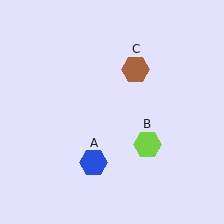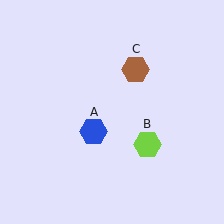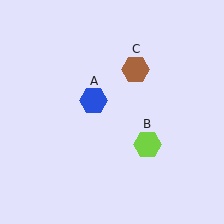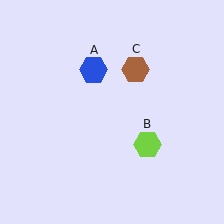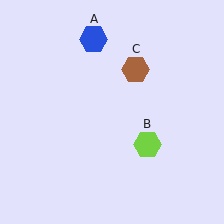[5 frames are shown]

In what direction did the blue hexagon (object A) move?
The blue hexagon (object A) moved up.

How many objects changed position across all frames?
1 object changed position: blue hexagon (object A).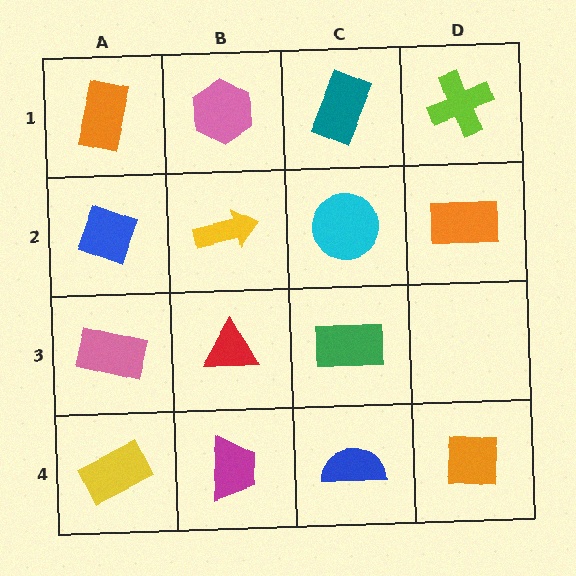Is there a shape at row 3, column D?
No, that cell is empty.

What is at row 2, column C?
A cyan circle.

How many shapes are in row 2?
4 shapes.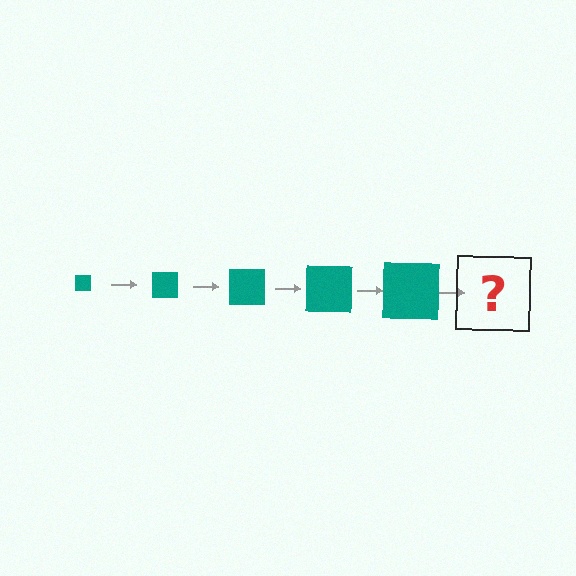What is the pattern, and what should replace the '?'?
The pattern is that the square gets progressively larger each step. The '?' should be a teal square, larger than the previous one.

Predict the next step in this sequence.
The next step is a teal square, larger than the previous one.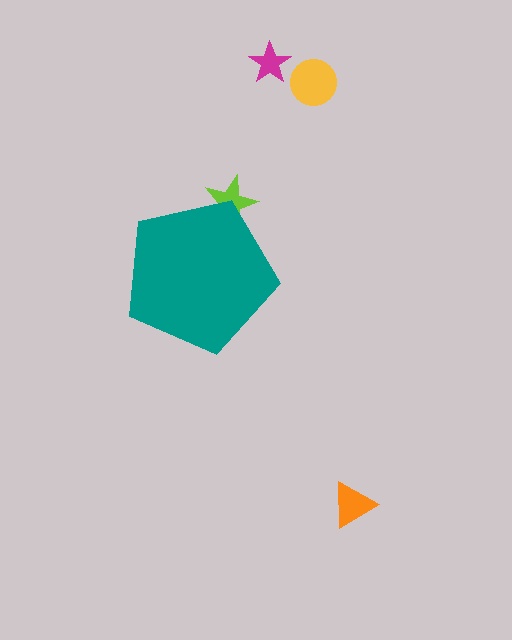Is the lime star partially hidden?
Yes, the lime star is partially hidden behind the teal pentagon.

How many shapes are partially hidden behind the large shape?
1 shape is partially hidden.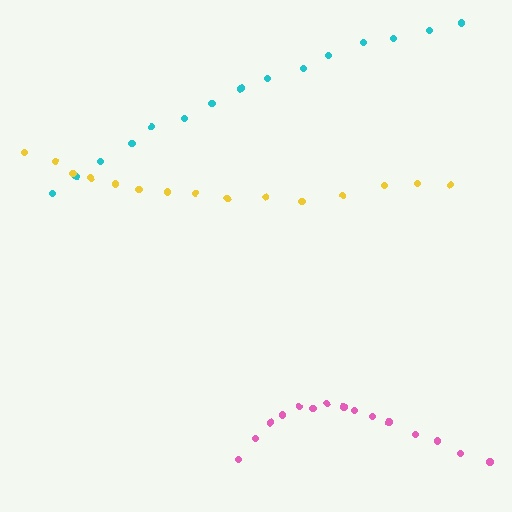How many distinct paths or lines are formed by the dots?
There are 3 distinct paths.